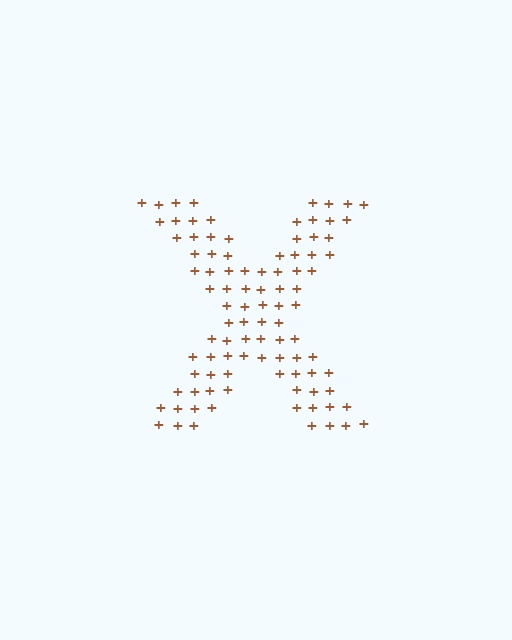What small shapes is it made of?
It is made of small plus signs.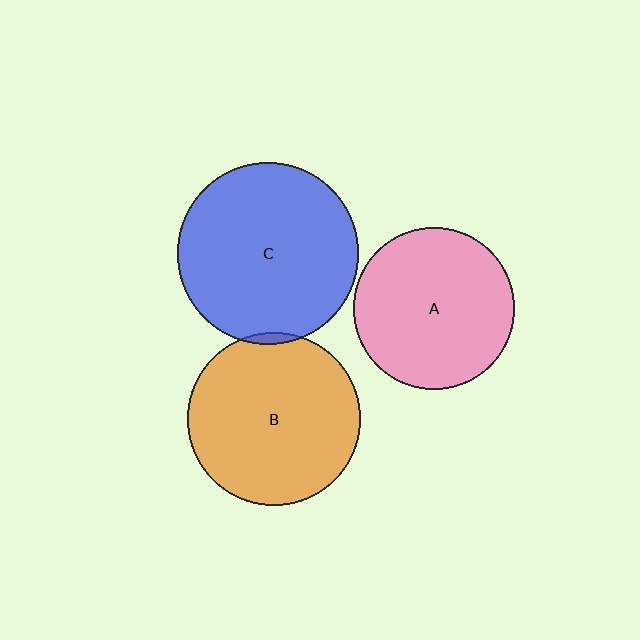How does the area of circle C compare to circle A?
Approximately 1.3 times.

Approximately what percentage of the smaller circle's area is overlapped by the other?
Approximately 5%.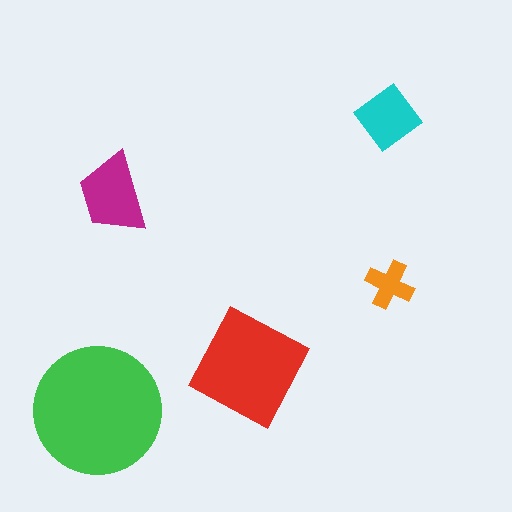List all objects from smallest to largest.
The orange cross, the cyan diamond, the magenta trapezoid, the red diamond, the green circle.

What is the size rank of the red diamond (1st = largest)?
2nd.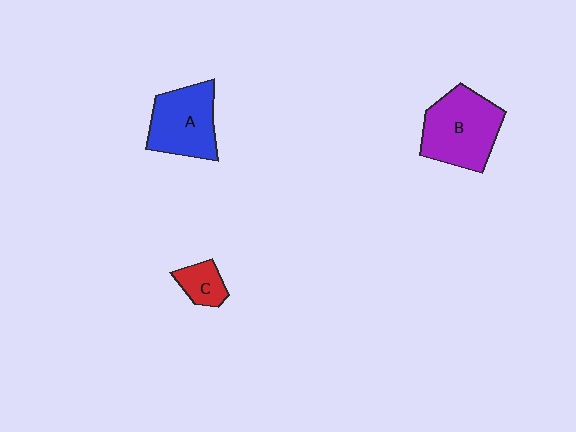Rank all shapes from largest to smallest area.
From largest to smallest: B (purple), A (blue), C (red).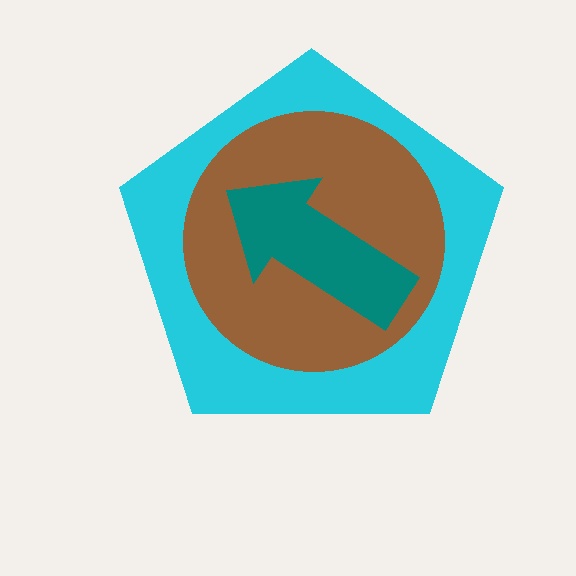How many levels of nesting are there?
3.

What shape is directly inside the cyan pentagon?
The brown circle.